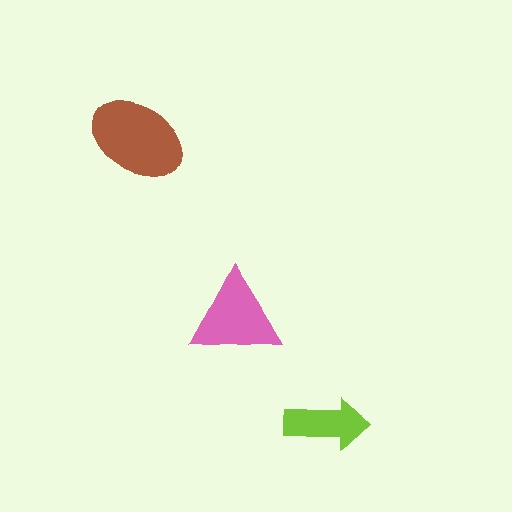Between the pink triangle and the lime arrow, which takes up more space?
The pink triangle.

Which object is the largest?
The brown ellipse.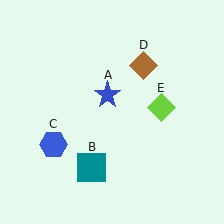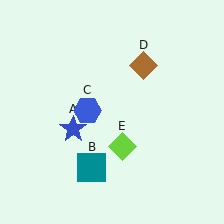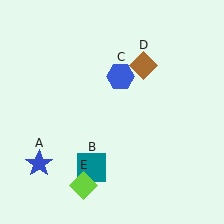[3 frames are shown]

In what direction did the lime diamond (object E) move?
The lime diamond (object E) moved down and to the left.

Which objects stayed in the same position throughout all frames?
Teal square (object B) and brown diamond (object D) remained stationary.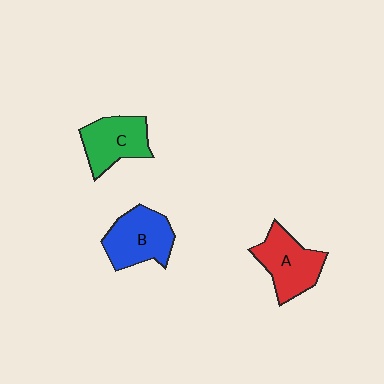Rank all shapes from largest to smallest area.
From largest to smallest: B (blue), A (red), C (green).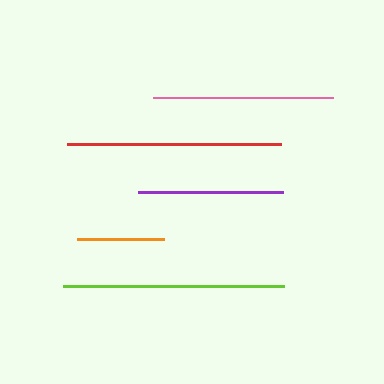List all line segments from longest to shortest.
From longest to shortest: lime, red, pink, purple, orange.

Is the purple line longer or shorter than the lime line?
The lime line is longer than the purple line.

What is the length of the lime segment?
The lime segment is approximately 220 pixels long.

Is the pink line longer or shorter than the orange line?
The pink line is longer than the orange line.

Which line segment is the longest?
The lime line is the longest at approximately 220 pixels.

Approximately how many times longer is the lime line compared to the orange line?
The lime line is approximately 2.5 times the length of the orange line.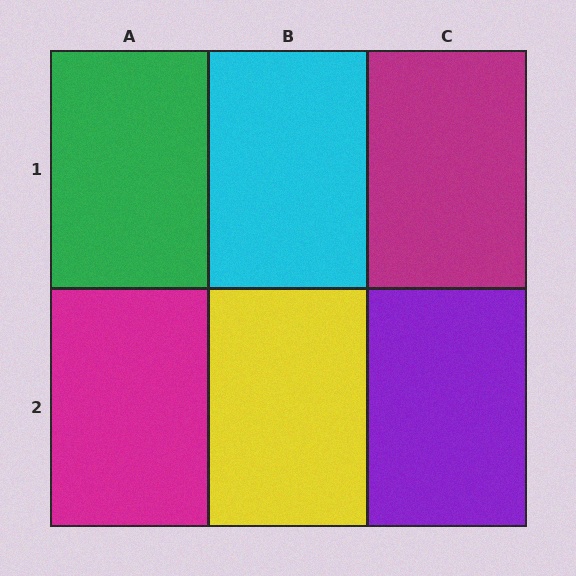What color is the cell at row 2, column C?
Purple.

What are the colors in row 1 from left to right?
Green, cyan, magenta.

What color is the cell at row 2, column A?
Magenta.